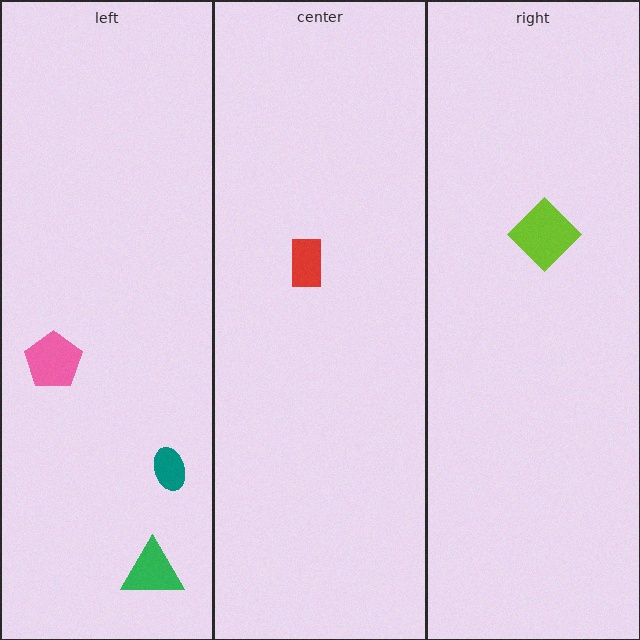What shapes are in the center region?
The red rectangle.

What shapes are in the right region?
The lime diamond.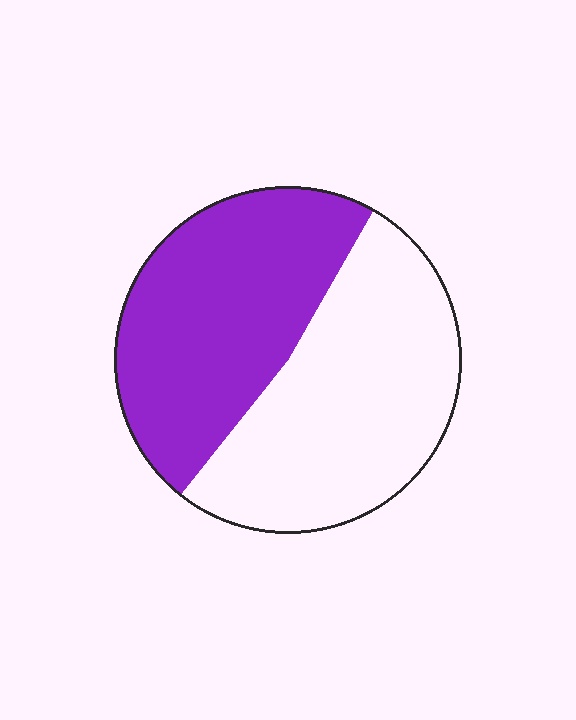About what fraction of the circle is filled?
About one half (1/2).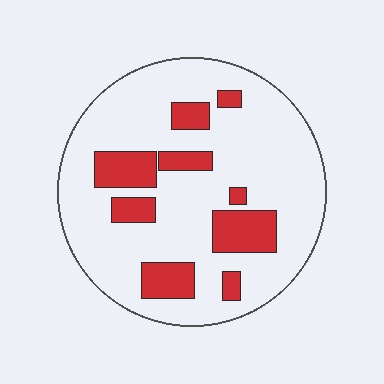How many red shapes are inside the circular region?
9.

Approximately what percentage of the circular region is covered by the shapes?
Approximately 20%.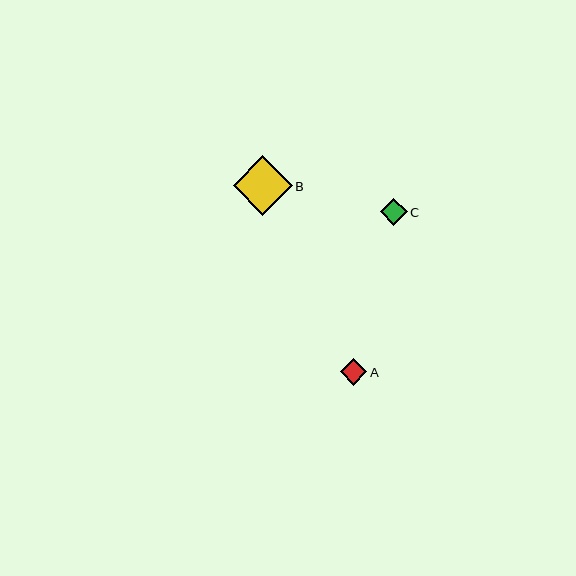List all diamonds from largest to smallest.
From largest to smallest: B, C, A.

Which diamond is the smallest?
Diamond A is the smallest with a size of approximately 27 pixels.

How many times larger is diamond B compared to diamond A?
Diamond B is approximately 2.2 times the size of diamond A.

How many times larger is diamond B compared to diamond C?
Diamond B is approximately 2.2 times the size of diamond C.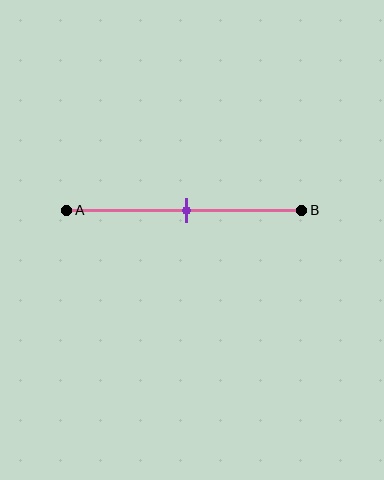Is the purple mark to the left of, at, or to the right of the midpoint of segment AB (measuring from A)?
The purple mark is approximately at the midpoint of segment AB.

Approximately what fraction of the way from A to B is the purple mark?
The purple mark is approximately 50% of the way from A to B.